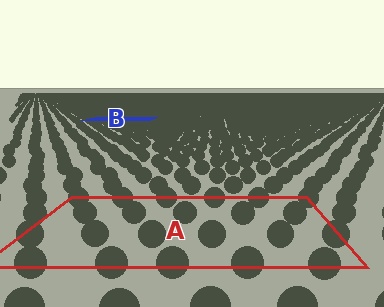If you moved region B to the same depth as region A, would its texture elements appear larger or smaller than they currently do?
They would appear larger. At a closer depth, the same texture elements are projected at a bigger on-screen size.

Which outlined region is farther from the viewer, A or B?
Region B is farther from the viewer — the texture elements inside it appear smaller and more densely packed.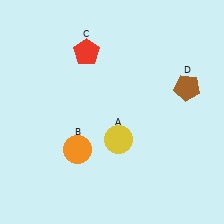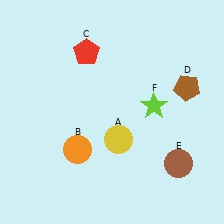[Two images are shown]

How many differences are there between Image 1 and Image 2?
There are 2 differences between the two images.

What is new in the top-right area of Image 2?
A lime star (F) was added in the top-right area of Image 2.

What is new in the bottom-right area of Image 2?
A brown circle (E) was added in the bottom-right area of Image 2.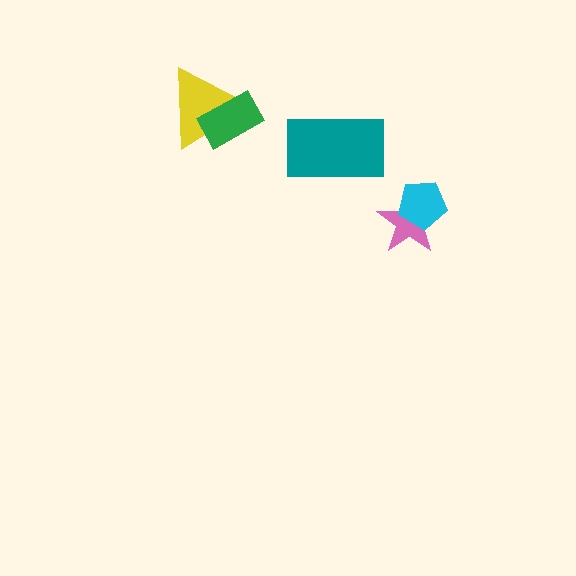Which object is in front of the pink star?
The cyan pentagon is in front of the pink star.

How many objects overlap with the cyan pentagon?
1 object overlaps with the cyan pentagon.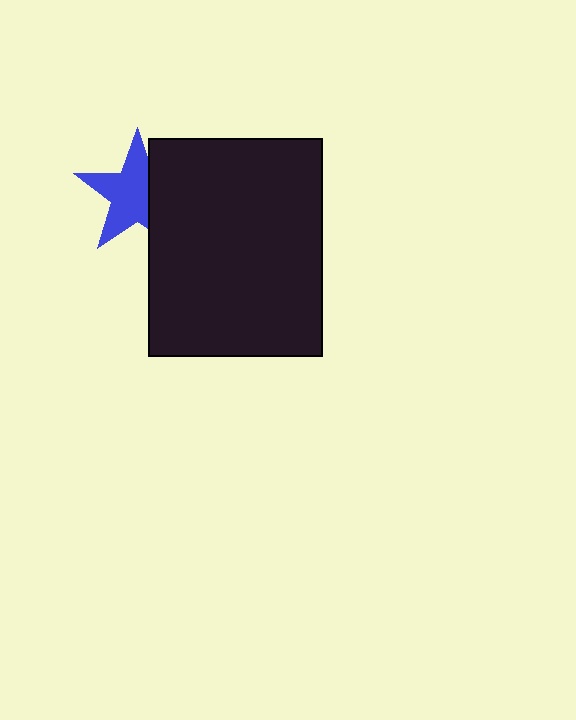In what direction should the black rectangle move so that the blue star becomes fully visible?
The black rectangle should move right. That is the shortest direction to clear the overlap and leave the blue star fully visible.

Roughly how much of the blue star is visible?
Most of it is visible (roughly 66%).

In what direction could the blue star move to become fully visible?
The blue star could move left. That would shift it out from behind the black rectangle entirely.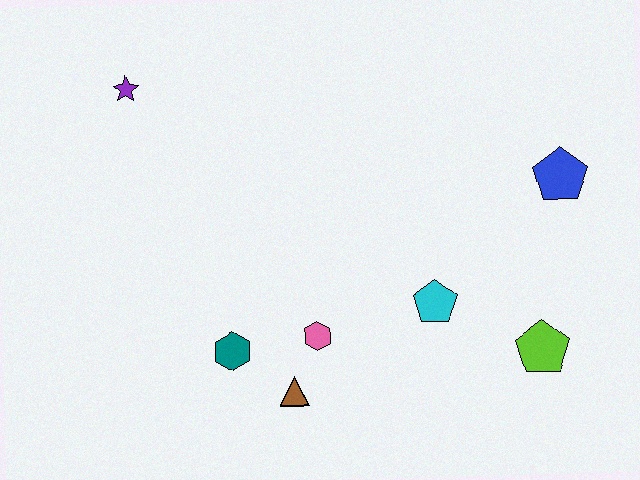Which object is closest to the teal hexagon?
The brown triangle is closest to the teal hexagon.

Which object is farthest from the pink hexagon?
The purple star is farthest from the pink hexagon.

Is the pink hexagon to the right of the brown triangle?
Yes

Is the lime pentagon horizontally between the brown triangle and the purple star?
No